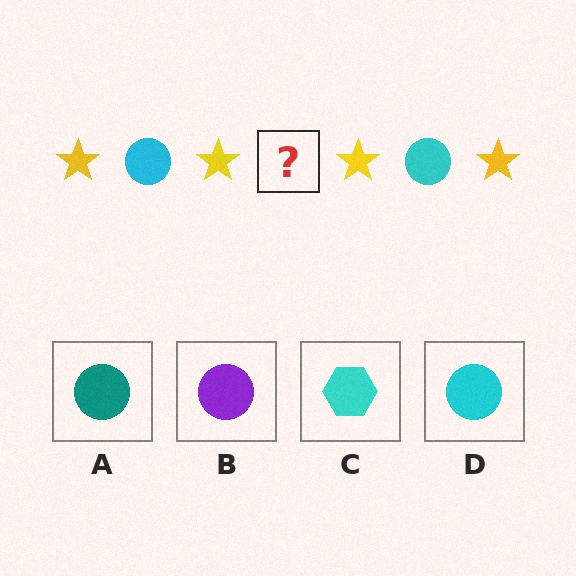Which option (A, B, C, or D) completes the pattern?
D.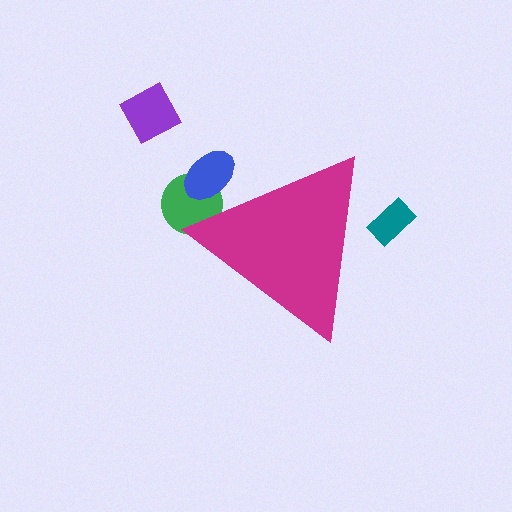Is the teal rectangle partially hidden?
Yes, the teal rectangle is partially hidden behind the magenta triangle.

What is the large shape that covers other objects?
A magenta triangle.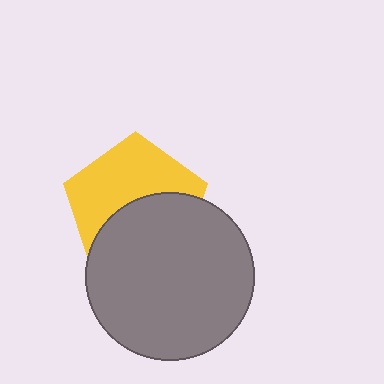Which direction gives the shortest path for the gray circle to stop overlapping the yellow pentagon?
Moving down gives the shortest separation.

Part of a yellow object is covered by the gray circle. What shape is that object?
It is a pentagon.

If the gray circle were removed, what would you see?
You would see the complete yellow pentagon.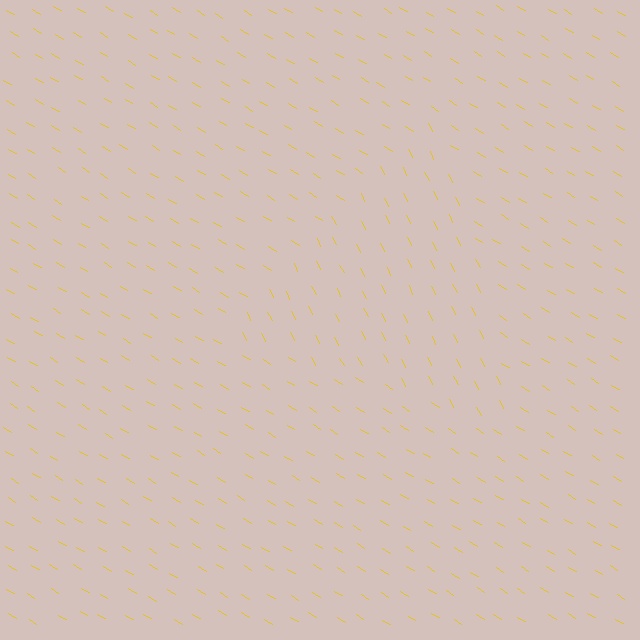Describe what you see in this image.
The image is filled with small yellow line segments. A triangle region in the image has lines oriented differently from the surrounding lines, creating a visible texture boundary.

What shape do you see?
I see a triangle.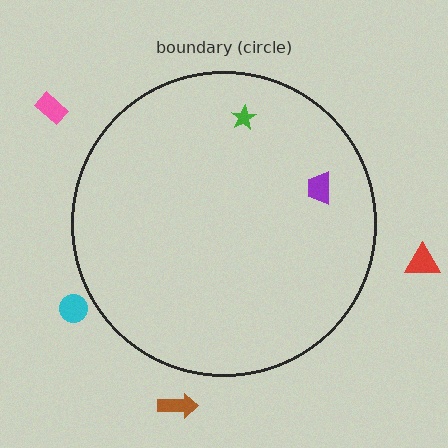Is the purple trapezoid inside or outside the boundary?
Inside.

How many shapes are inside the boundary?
2 inside, 4 outside.